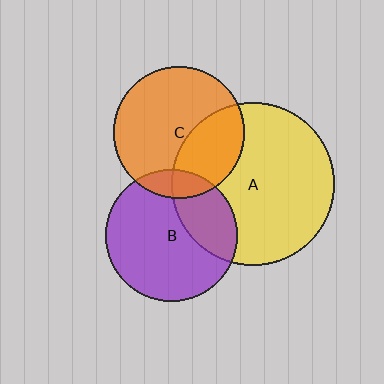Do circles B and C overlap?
Yes.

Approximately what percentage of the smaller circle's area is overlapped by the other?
Approximately 10%.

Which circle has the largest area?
Circle A (yellow).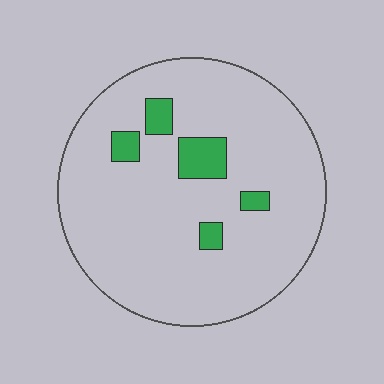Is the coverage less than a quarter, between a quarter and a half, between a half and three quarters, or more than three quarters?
Less than a quarter.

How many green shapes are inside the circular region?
5.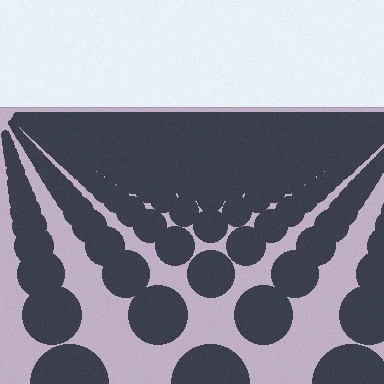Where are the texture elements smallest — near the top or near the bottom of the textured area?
Near the top.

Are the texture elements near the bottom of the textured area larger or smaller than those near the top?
Larger. Near the bottom, elements are closer to the viewer and appear at a bigger on-screen size.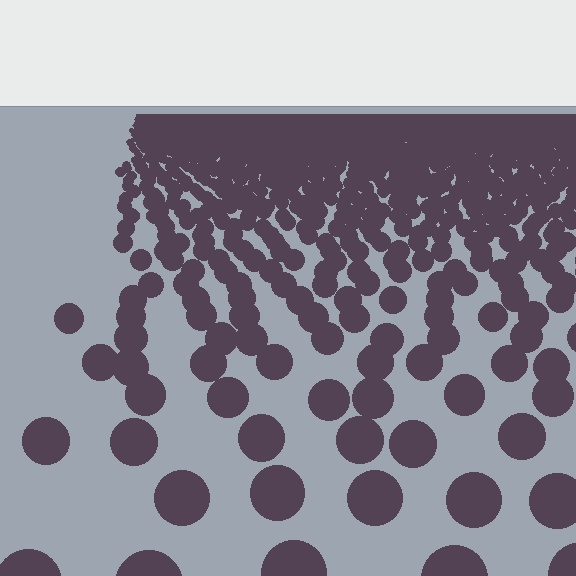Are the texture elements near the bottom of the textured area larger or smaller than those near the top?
Larger. Near the bottom, elements are closer to the viewer and appear at a bigger on-screen size.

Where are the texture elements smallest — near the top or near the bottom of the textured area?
Near the top.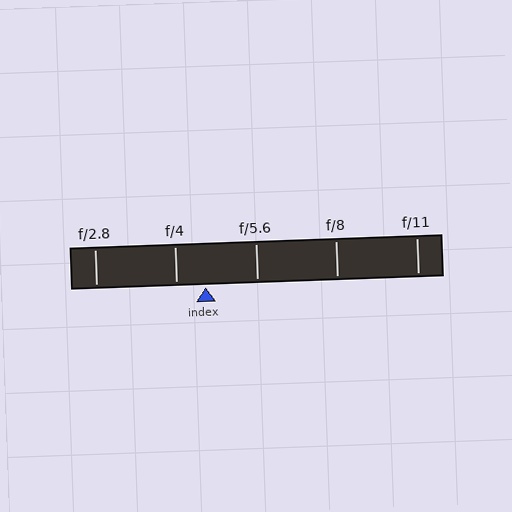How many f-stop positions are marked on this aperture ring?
There are 5 f-stop positions marked.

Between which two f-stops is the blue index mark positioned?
The index mark is between f/4 and f/5.6.